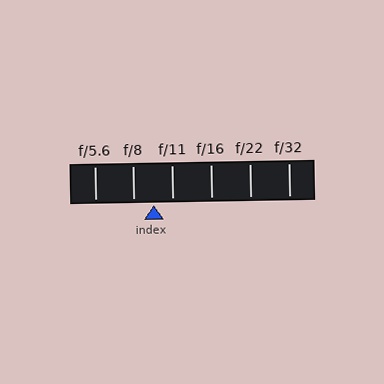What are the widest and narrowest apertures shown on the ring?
The widest aperture shown is f/5.6 and the narrowest is f/32.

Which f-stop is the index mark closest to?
The index mark is closest to f/8.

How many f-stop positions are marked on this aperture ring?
There are 6 f-stop positions marked.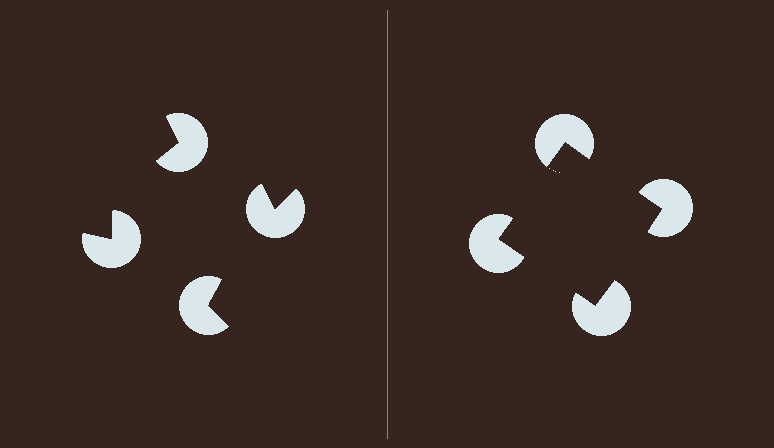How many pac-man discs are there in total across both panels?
8 — 4 on each side.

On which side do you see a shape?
An illusory square appears on the right side. On the left side the wedge cuts are rotated, so no coherent shape forms.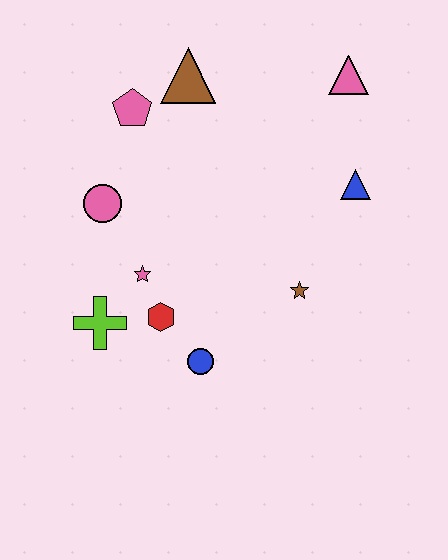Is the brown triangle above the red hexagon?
Yes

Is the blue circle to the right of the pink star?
Yes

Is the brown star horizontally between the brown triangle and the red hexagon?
No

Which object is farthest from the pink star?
The pink triangle is farthest from the pink star.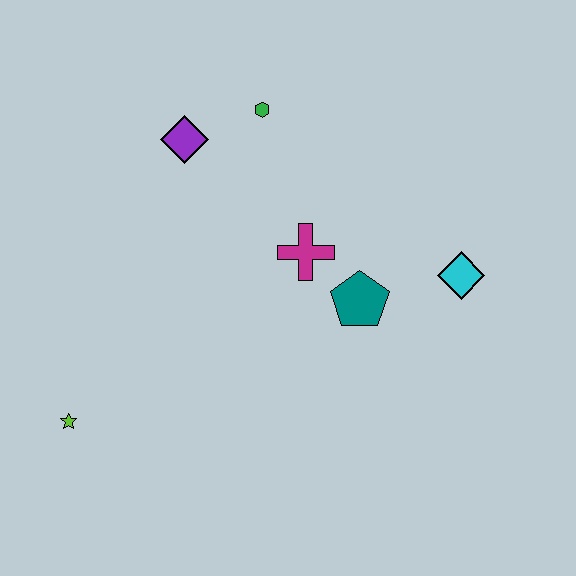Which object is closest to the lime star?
The magenta cross is closest to the lime star.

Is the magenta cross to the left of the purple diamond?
No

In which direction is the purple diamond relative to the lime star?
The purple diamond is above the lime star.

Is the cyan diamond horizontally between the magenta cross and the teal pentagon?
No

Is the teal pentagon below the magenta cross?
Yes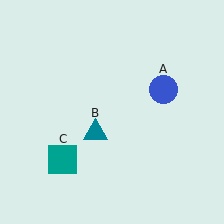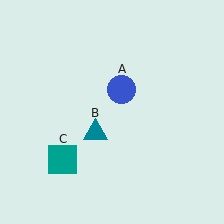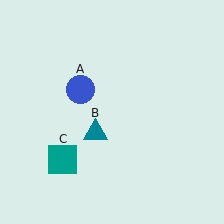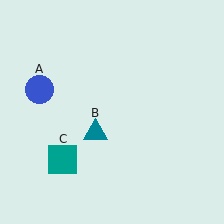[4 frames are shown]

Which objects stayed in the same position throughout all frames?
Teal triangle (object B) and teal square (object C) remained stationary.